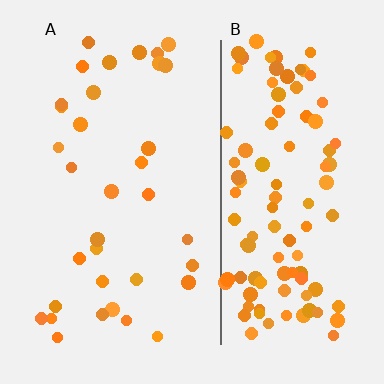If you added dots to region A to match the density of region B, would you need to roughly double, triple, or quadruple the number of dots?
Approximately triple.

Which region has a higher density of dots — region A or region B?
B (the right).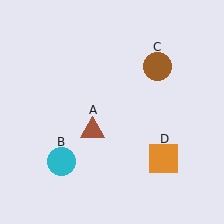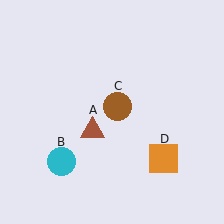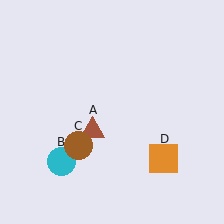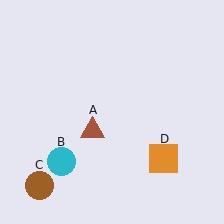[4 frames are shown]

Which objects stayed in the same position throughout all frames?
Brown triangle (object A) and cyan circle (object B) and orange square (object D) remained stationary.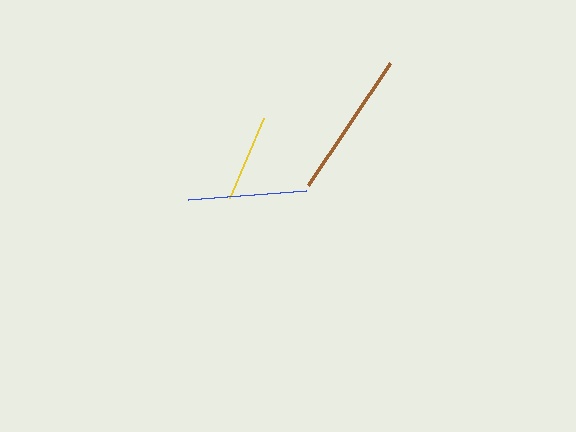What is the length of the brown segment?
The brown segment is approximately 147 pixels long.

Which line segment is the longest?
The brown line is the longest at approximately 147 pixels.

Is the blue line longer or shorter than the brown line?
The brown line is longer than the blue line.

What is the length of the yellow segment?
The yellow segment is approximately 87 pixels long.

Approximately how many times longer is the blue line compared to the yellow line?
The blue line is approximately 1.4 times the length of the yellow line.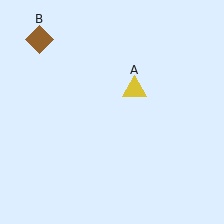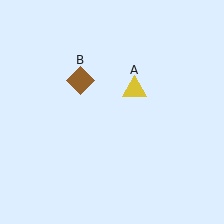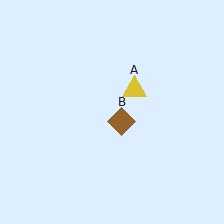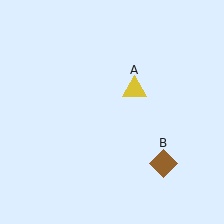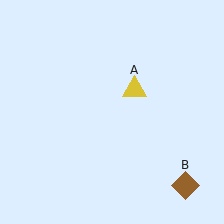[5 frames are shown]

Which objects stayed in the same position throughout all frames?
Yellow triangle (object A) remained stationary.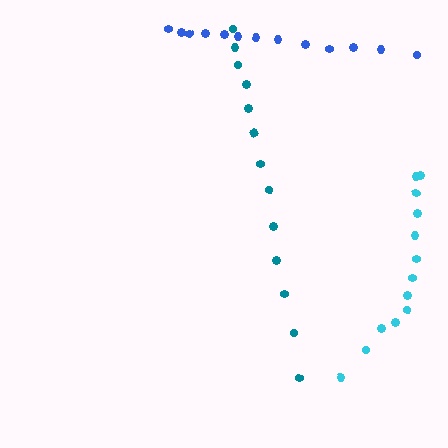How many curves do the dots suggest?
There are 3 distinct paths.